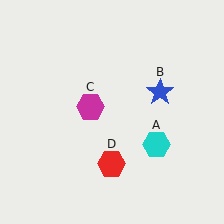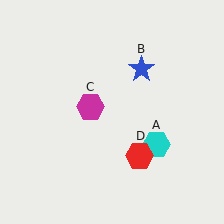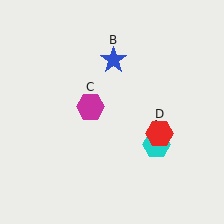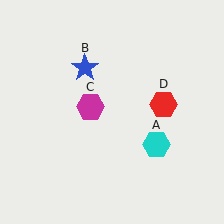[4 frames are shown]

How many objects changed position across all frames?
2 objects changed position: blue star (object B), red hexagon (object D).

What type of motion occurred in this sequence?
The blue star (object B), red hexagon (object D) rotated counterclockwise around the center of the scene.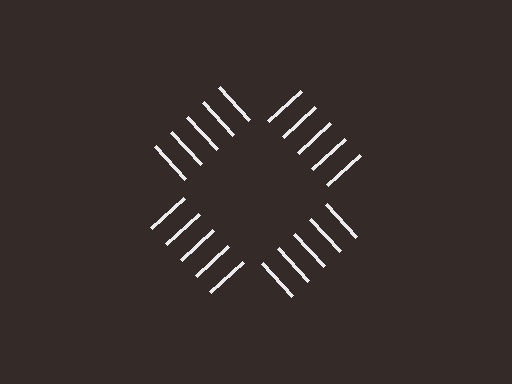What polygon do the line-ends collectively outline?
An illusory square — the line segments terminate on its edges but no continuous stroke is drawn.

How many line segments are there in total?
20 — 5 along each of the 4 edges.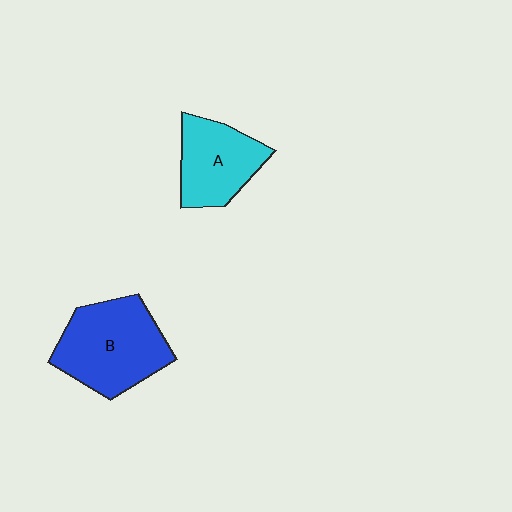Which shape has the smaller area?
Shape A (cyan).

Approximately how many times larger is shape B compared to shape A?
Approximately 1.4 times.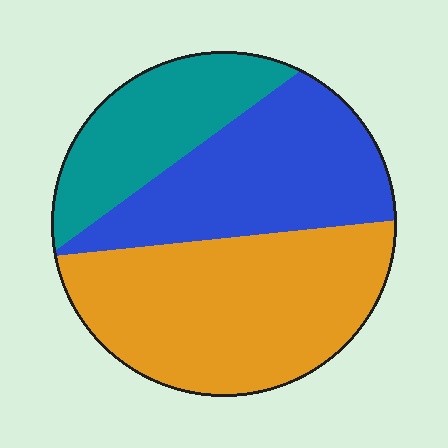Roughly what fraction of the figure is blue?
Blue takes up between a quarter and a half of the figure.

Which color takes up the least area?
Teal, at roughly 20%.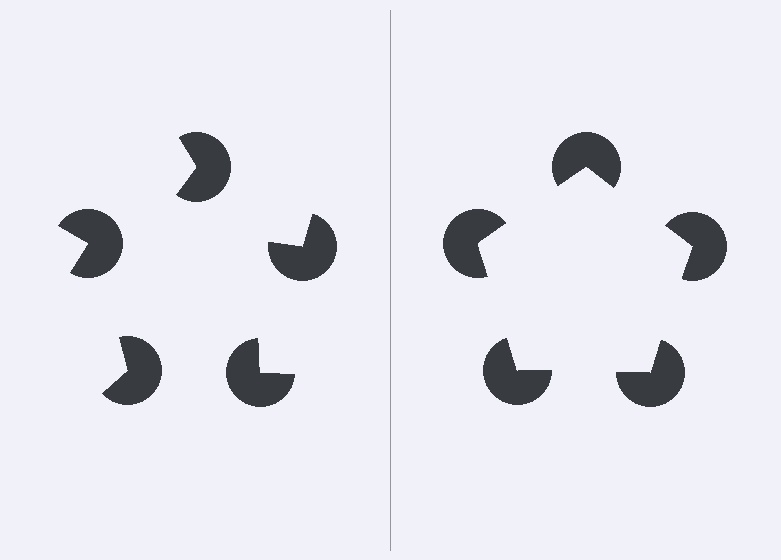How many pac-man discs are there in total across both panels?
10 — 5 on each side.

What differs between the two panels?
The pac-man discs are positioned identically on both sides; only the wedge orientations differ. On the right they align to a pentagon; on the left they are misaligned.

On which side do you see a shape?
An illusory pentagon appears on the right side. On the left side the wedge cuts are rotated, so no coherent shape forms.